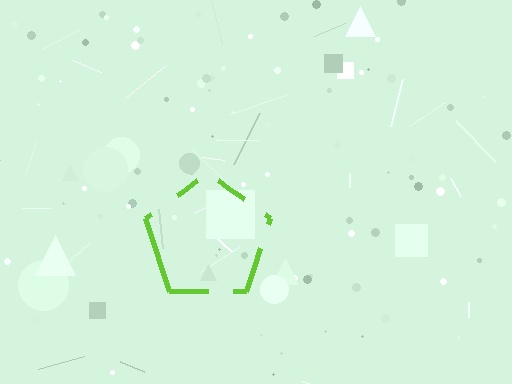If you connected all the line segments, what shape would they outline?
They would outline a pentagon.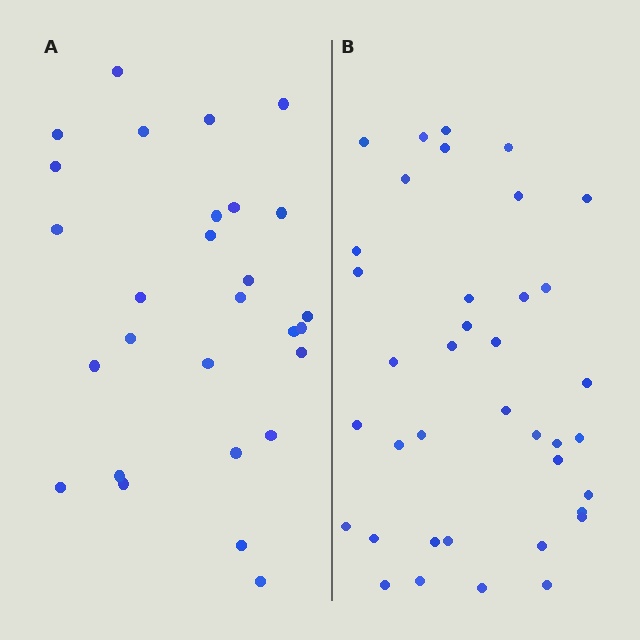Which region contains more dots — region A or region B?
Region B (the right region) has more dots.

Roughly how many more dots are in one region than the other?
Region B has roughly 10 or so more dots than region A.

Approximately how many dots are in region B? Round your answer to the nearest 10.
About 40 dots. (The exact count is 38, which rounds to 40.)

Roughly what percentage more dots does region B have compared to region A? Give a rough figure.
About 35% more.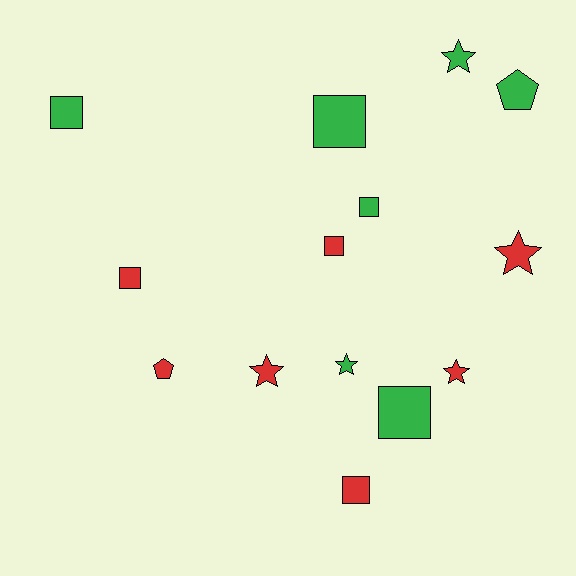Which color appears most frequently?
Red, with 7 objects.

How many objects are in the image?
There are 14 objects.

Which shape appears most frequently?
Square, with 7 objects.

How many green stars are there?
There are 2 green stars.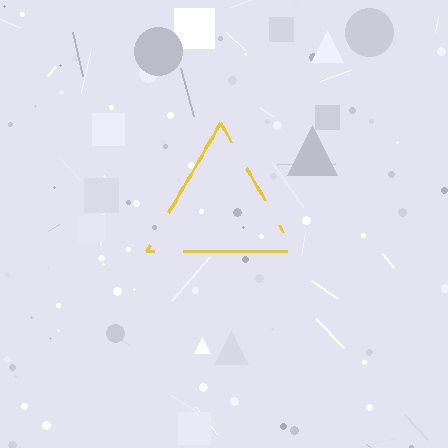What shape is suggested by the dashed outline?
The dashed outline suggests a triangle.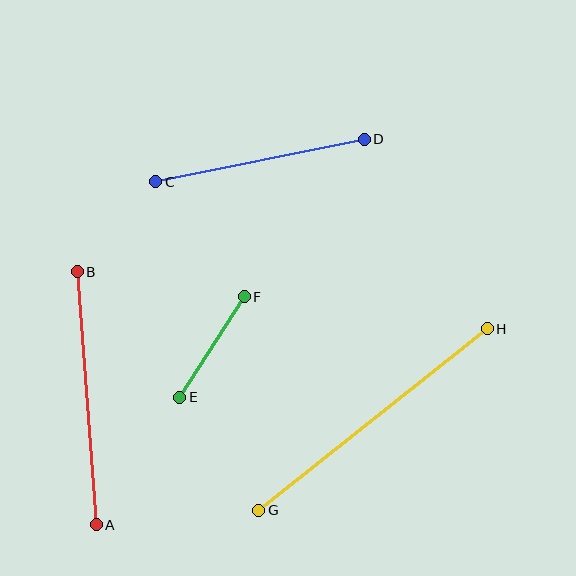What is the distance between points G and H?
The distance is approximately 292 pixels.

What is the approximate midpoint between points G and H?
The midpoint is at approximately (373, 420) pixels.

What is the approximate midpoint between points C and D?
The midpoint is at approximately (260, 160) pixels.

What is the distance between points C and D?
The distance is approximately 213 pixels.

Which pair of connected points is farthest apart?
Points G and H are farthest apart.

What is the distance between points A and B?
The distance is approximately 254 pixels.